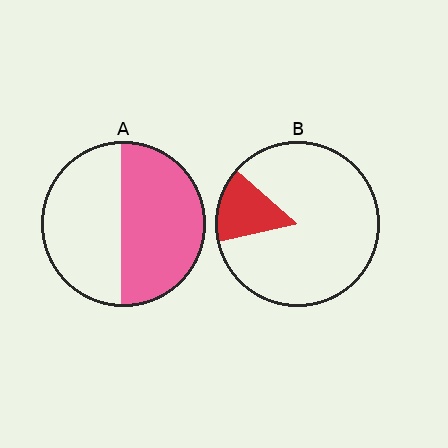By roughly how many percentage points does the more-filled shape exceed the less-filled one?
By roughly 35 percentage points (A over B).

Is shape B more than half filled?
No.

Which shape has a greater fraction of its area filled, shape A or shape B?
Shape A.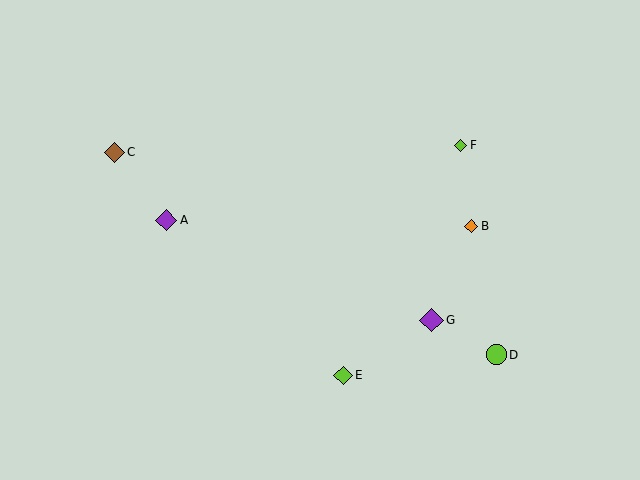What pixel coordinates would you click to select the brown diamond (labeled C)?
Click at (114, 152) to select the brown diamond C.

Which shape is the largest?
The purple diamond (labeled G) is the largest.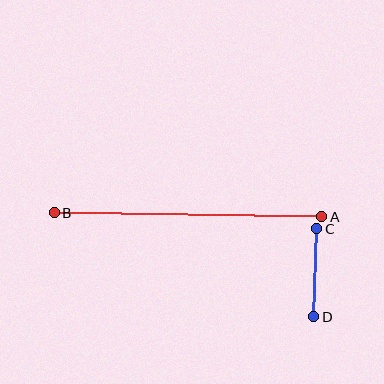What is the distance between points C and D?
The distance is approximately 88 pixels.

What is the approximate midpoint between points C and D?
The midpoint is at approximately (315, 273) pixels.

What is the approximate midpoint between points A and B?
The midpoint is at approximately (188, 215) pixels.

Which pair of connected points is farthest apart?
Points A and B are farthest apart.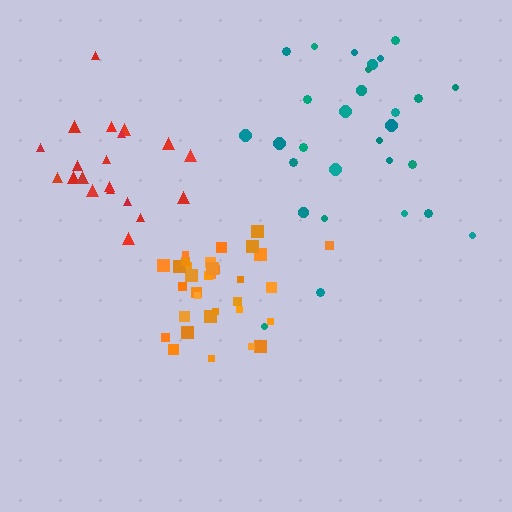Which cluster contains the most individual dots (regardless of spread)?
Orange (33).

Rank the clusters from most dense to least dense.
orange, red, teal.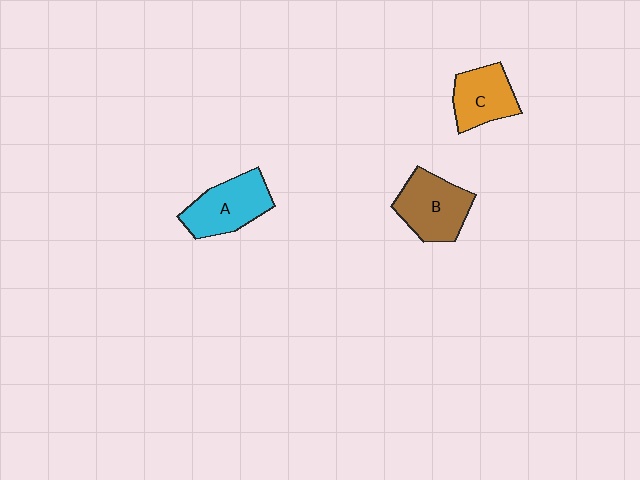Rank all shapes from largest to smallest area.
From largest to smallest: B (brown), A (cyan), C (orange).